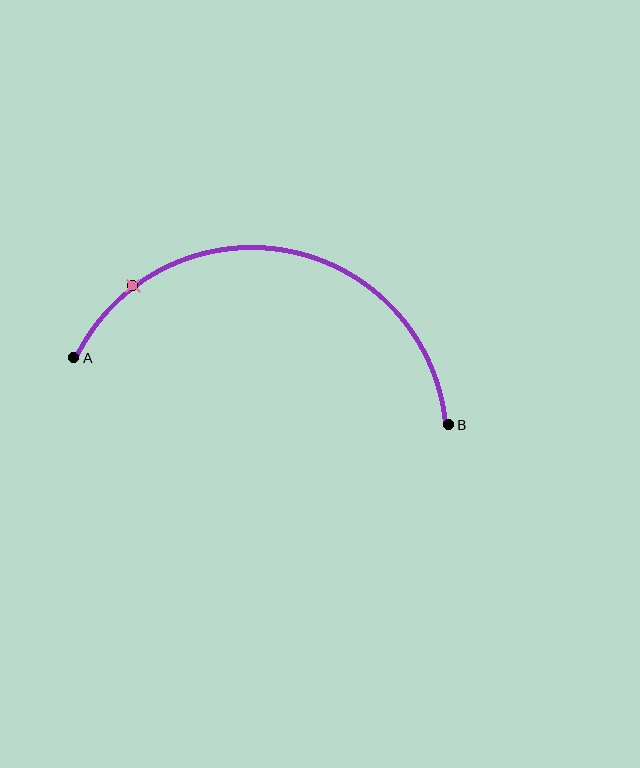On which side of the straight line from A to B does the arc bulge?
The arc bulges above the straight line connecting A and B.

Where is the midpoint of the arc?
The arc midpoint is the point on the curve farthest from the straight line joining A and B. It sits above that line.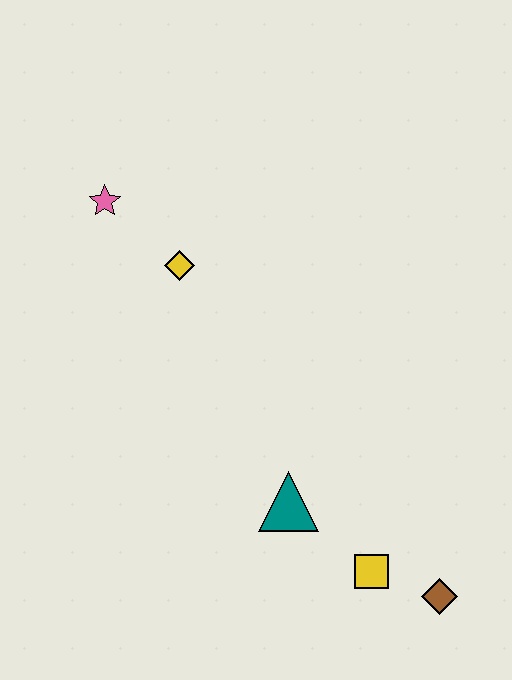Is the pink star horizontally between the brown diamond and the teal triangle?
No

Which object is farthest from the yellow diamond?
The brown diamond is farthest from the yellow diamond.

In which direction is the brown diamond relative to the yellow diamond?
The brown diamond is below the yellow diamond.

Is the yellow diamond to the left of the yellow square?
Yes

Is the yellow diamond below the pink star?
Yes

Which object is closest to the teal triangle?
The yellow square is closest to the teal triangle.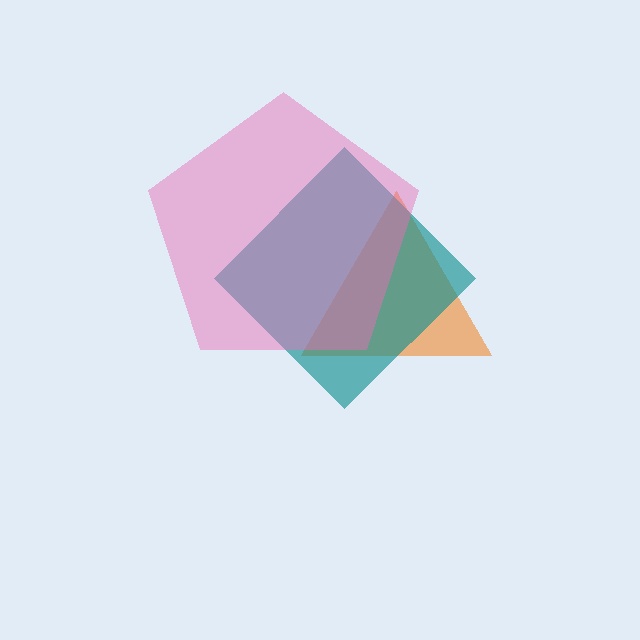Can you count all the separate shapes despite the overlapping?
Yes, there are 3 separate shapes.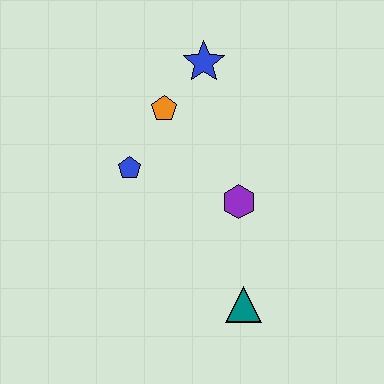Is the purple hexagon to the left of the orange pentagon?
No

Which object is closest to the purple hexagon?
The teal triangle is closest to the purple hexagon.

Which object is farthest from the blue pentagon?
The teal triangle is farthest from the blue pentagon.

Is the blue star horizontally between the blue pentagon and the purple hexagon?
Yes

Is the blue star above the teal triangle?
Yes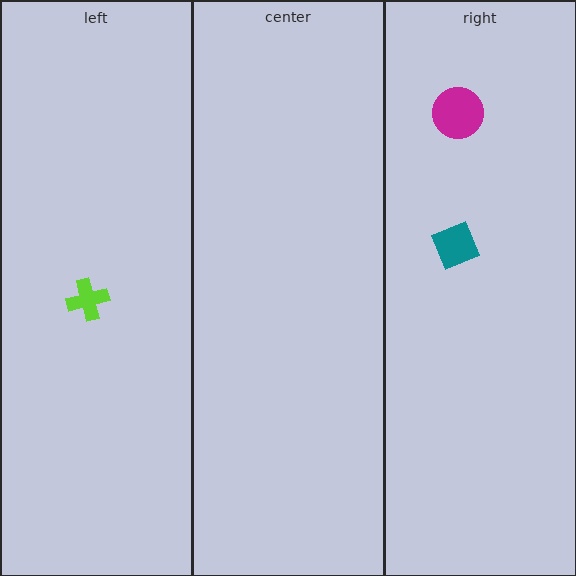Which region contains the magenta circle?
The right region.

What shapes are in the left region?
The lime cross.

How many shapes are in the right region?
2.